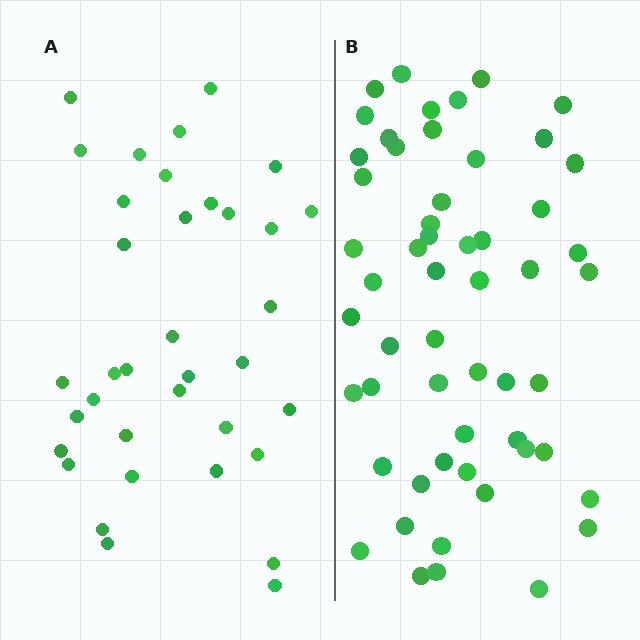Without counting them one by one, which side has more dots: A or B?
Region B (the right region) has more dots.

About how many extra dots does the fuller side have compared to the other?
Region B has approximately 20 more dots than region A.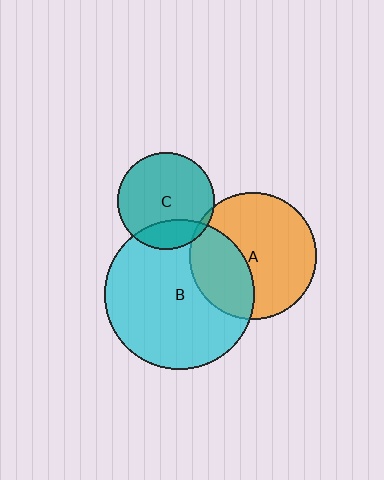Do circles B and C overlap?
Yes.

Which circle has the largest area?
Circle B (cyan).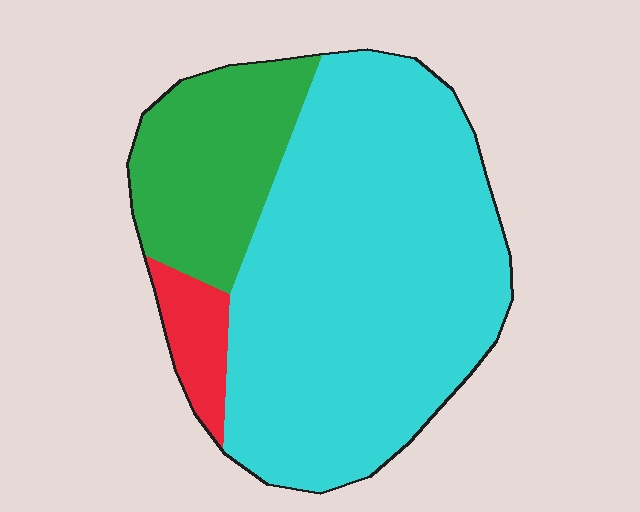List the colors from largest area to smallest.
From largest to smallest: cyan, green, red.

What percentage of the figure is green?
Green covers 22% of the figure.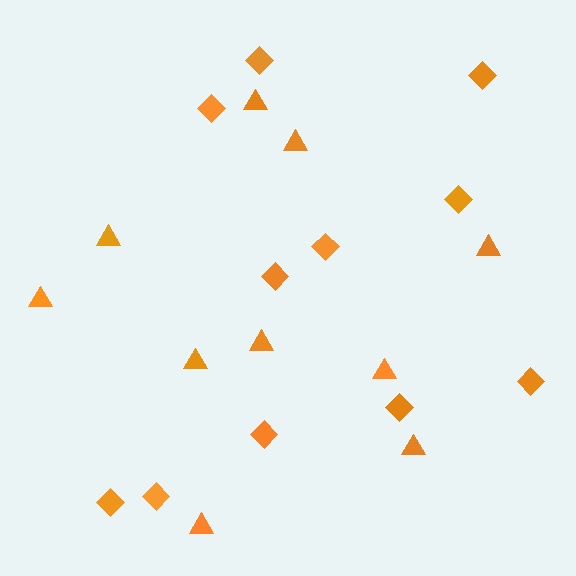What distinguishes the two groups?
There are 2 groups: one group of diamonds (11) and one group of triangles (10).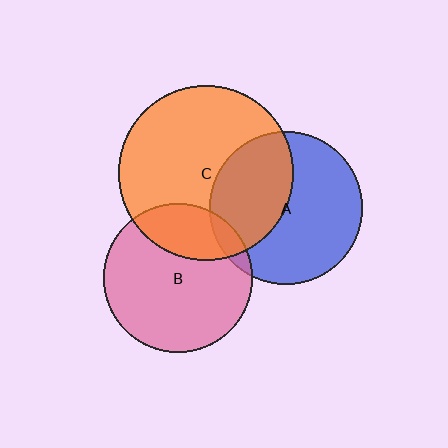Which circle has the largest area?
Circle C (orange).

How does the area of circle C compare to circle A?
Approximately 1.3 times.